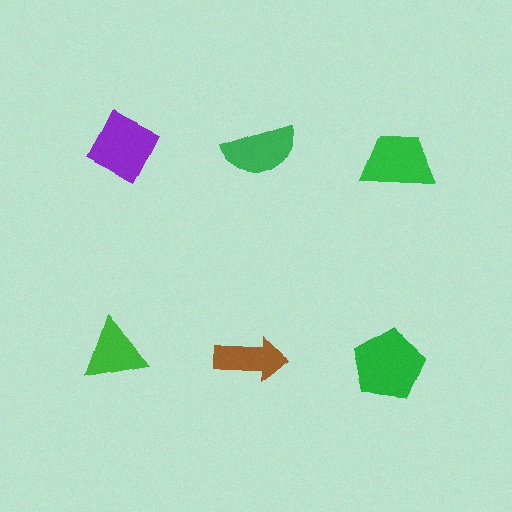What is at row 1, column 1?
A purple diamond.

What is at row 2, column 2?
A brown arrow.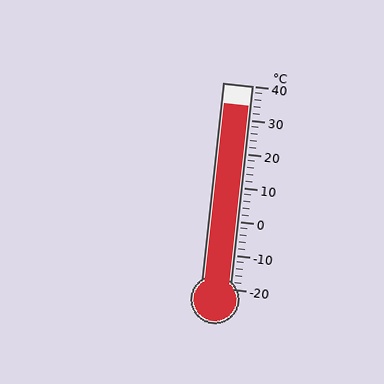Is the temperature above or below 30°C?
The temperature is above 30°C.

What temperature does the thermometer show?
The thermometer shows approximately 34°C.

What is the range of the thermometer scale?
The thermometer scale ranges from -20°C to 40°C.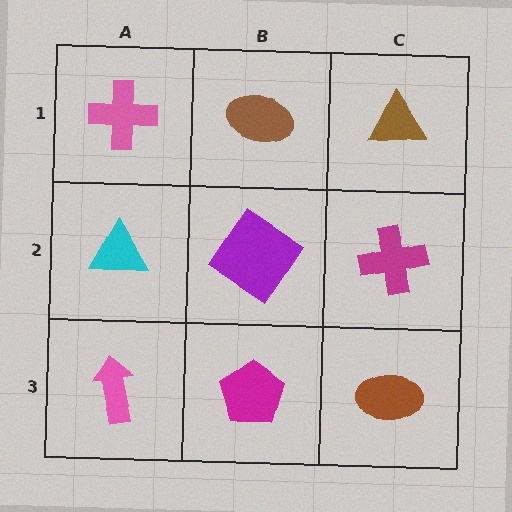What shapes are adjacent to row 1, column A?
A cyan triangle (row 2, column A), a brown ellipse (row 1, column B).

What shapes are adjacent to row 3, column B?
A purple diamond (row 2, column B), a pink arrow (row 3, column A), a brown ellipse (row 3, column C).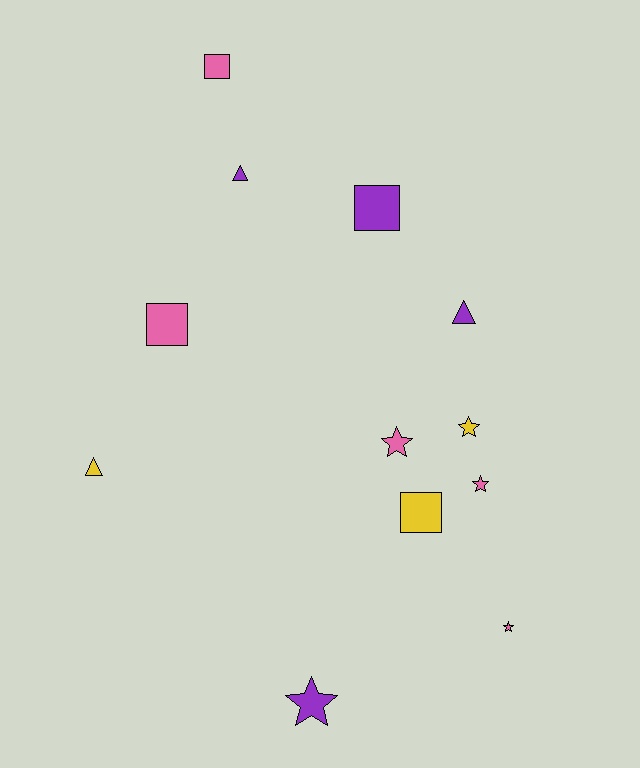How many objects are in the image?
There are 12 objects.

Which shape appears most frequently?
Star, with 5 objects.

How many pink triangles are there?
There are no pink triangles.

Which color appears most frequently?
Pink, with 5 objects.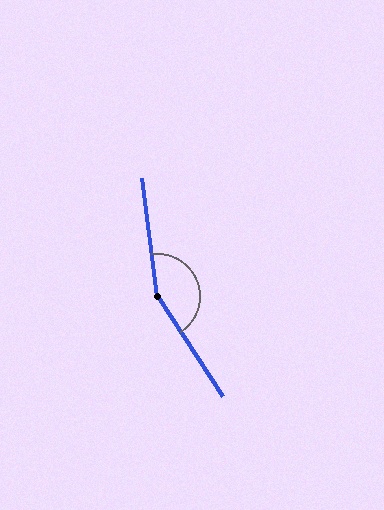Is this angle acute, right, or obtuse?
It is obtuse.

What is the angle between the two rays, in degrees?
Approximately 154 degrees.